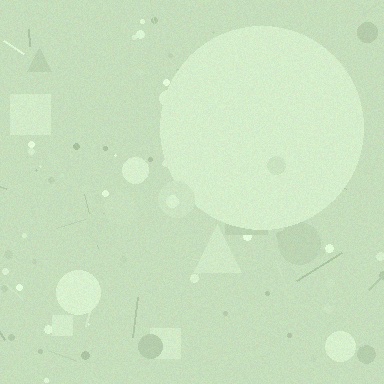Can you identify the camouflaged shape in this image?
The camouflaged shape is a circle.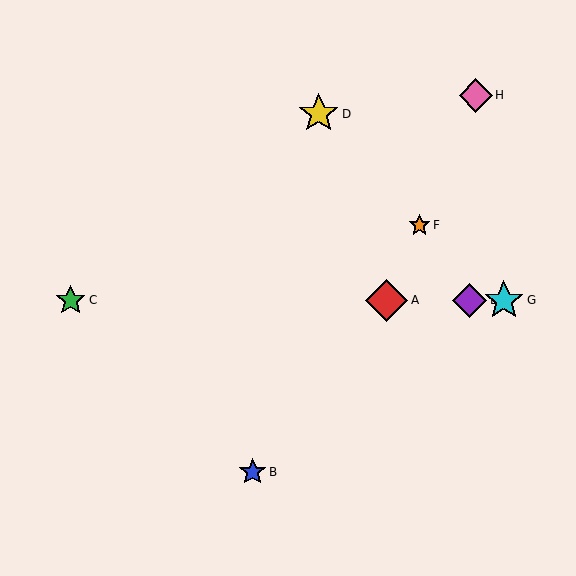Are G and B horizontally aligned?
No, G is at y≈300 and B is at y≈472.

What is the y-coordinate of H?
Object H is at y≈95.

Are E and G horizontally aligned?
Yes, both are at y≈300.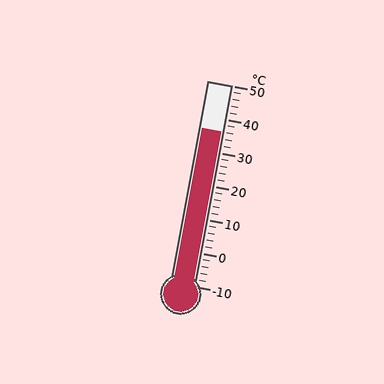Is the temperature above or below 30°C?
The temperature is above 30°C.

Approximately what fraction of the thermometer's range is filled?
The thermometer is filled to approximately 75% of its range.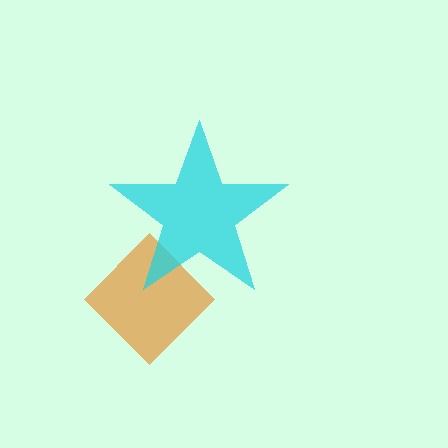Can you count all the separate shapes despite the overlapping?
Yes, there are 2 separate shapes.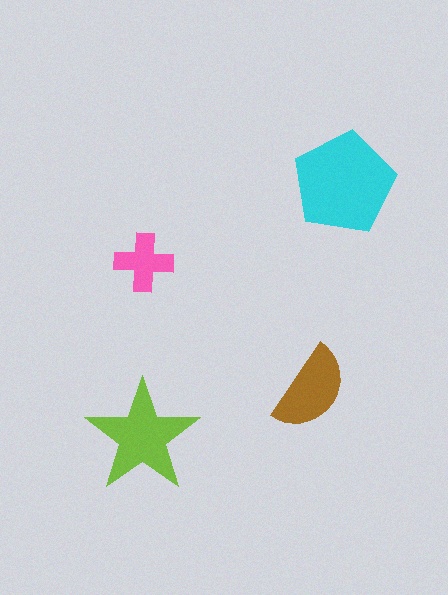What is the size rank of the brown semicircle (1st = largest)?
3rd.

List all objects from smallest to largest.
The pink cross, the brown semicircle, the lime star, the cyan pentagon.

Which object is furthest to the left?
The lime star is leftmost.